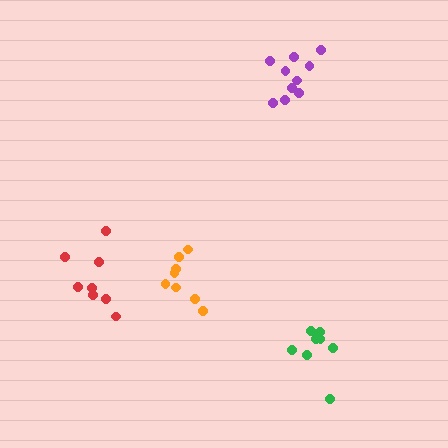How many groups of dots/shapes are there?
There are 4 groups.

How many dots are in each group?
Group 1: 8 dots, Group 2: 10 dots, Group 3: 8 dots, Group 4: 8 dots (34 total).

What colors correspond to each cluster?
The clusters are colored: red, purple, green, orange.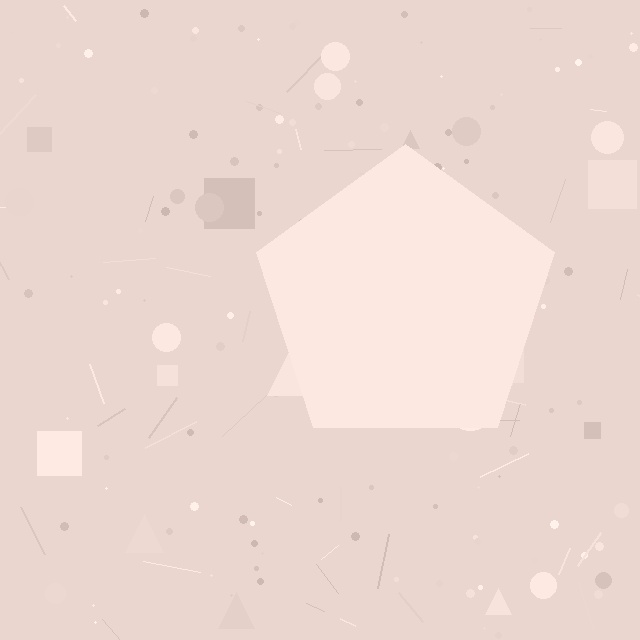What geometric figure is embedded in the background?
A pentagon is embedded in the background.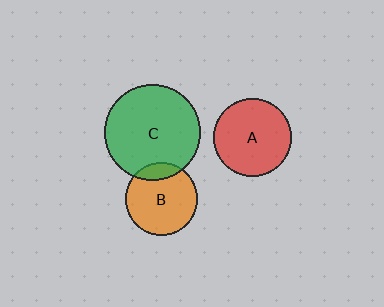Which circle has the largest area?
Circle C (green).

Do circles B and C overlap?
Yes.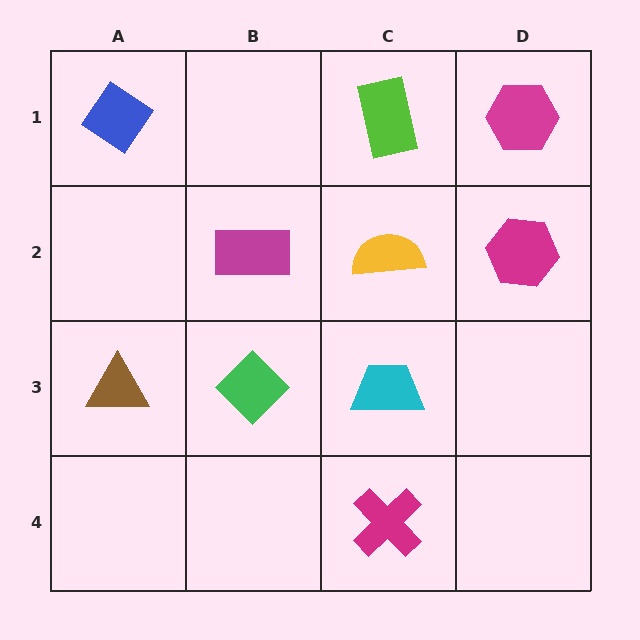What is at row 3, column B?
A green diamond.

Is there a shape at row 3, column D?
No, that cell is empty.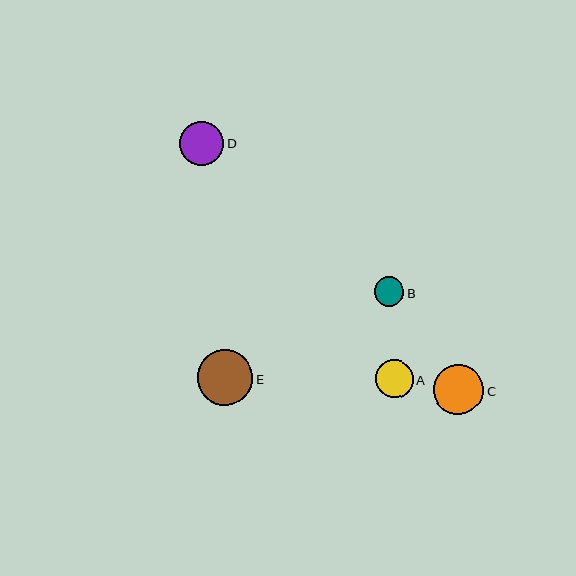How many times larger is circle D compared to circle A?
Circle D is approximately 1.2 times the size of circle A.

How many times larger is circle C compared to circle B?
Circle C is approximately 1.7 times the size of circle B.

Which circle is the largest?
Circle E is the largest with a size of approximately 56 pixels.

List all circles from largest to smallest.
From largest to smallest: E, C, D, A, B.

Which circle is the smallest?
Circle B is the smallest with a size of approximately 30 pixels.